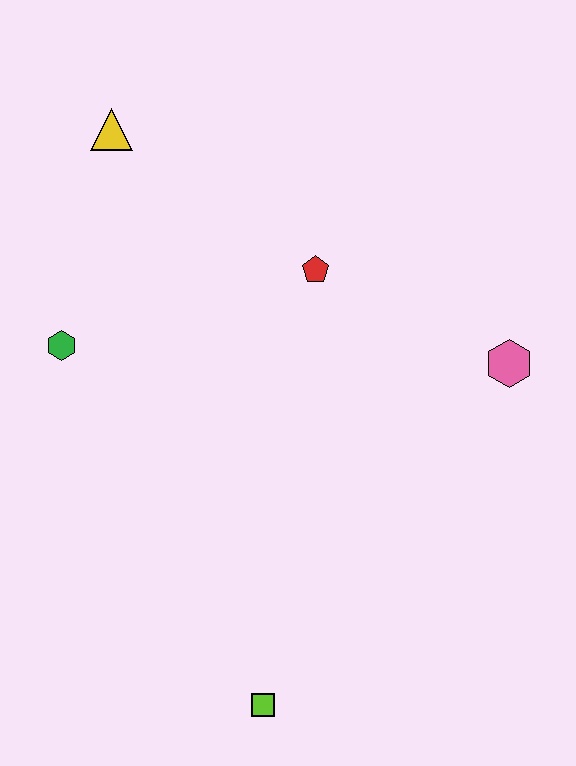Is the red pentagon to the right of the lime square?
Yes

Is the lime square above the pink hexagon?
No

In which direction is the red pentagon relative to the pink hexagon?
The red pentagon is to the left of the pink hexagon.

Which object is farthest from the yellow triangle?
The lime square is farthest from the yellow triangle.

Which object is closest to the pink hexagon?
The red pentagon is closest to the pink hexagon.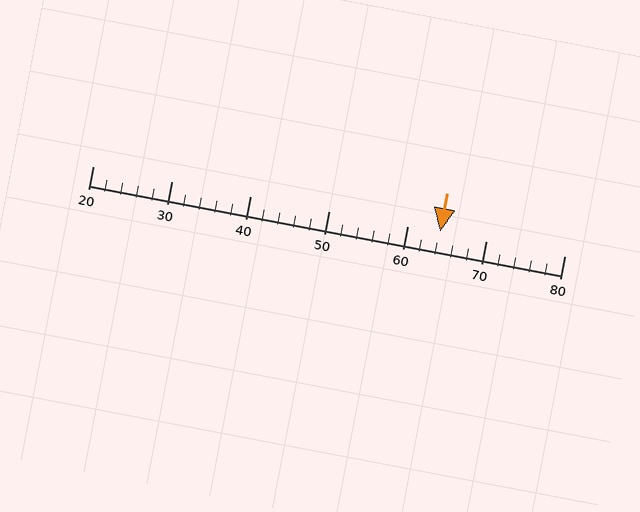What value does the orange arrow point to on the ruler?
The orange arrow points to approximately 64.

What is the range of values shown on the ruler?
The ruler shows values from 20 to 80.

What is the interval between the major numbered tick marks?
The major tick marks are spaced 10 units apart.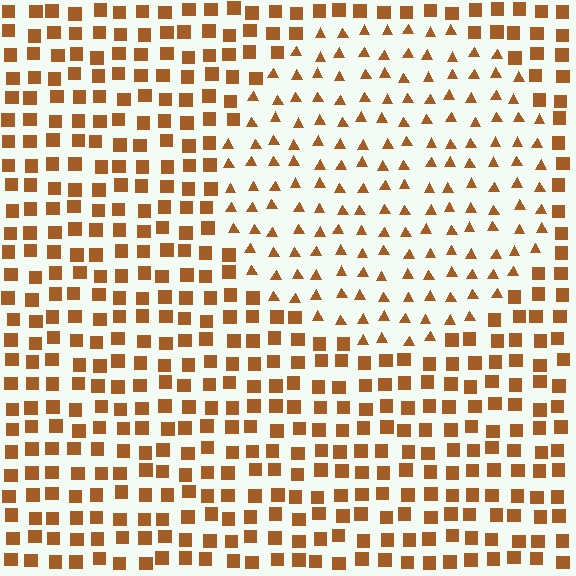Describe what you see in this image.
The image is filled with small brown elements arranged in a uniform grid. A circle-shaped region contains triangles, while the surrounding area contains squares. The boundary is defined purely by the change in element shape.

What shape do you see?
I see a circle.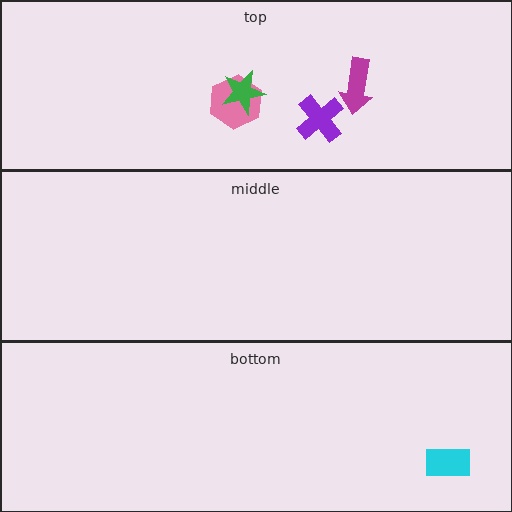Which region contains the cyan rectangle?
The bottom region.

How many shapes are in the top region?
4.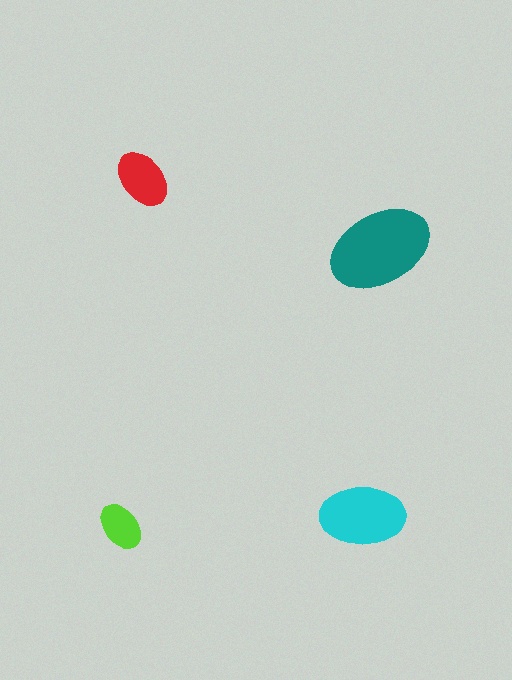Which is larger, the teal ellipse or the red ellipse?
The teal one.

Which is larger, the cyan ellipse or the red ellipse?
The cyan one.